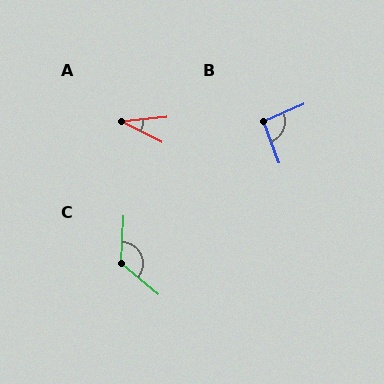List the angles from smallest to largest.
A (33°), B (93°), C (127°).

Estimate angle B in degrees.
Approximately 93 degrees.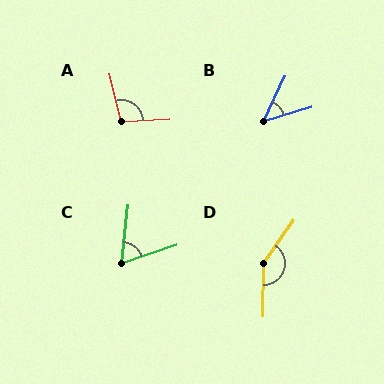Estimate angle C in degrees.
Approximately 65 degrees.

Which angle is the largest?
D, at approximately 146 degrees.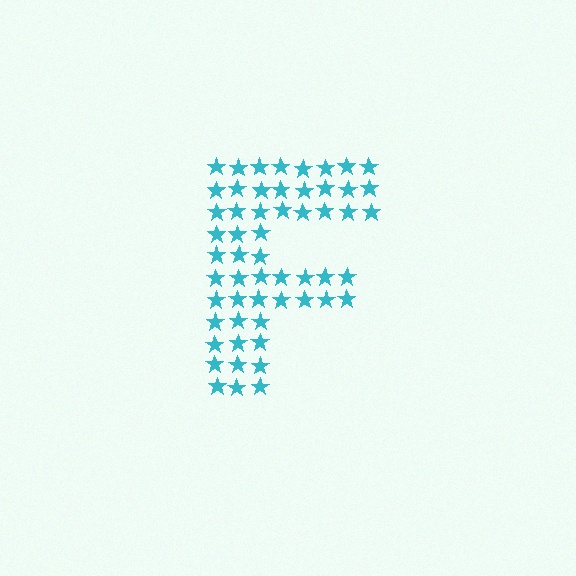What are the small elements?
The small elements are stars.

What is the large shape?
The large shape is the letter F.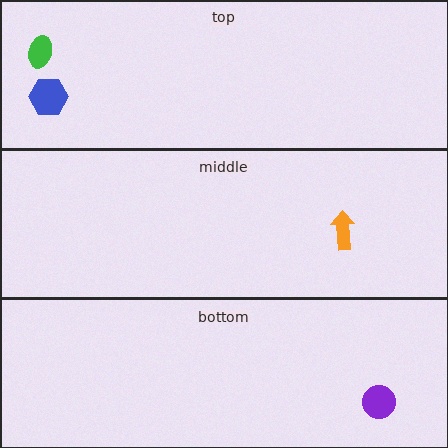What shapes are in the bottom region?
The purple circle.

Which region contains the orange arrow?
The middle region.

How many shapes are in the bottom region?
1.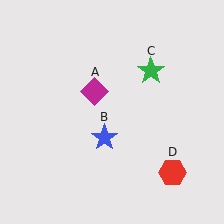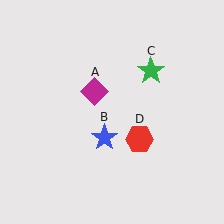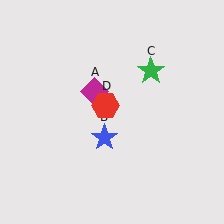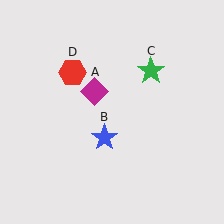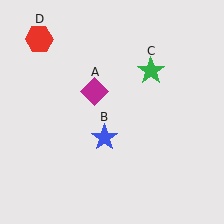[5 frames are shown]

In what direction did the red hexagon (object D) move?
The red hexagon (object D) moved up and to the left.